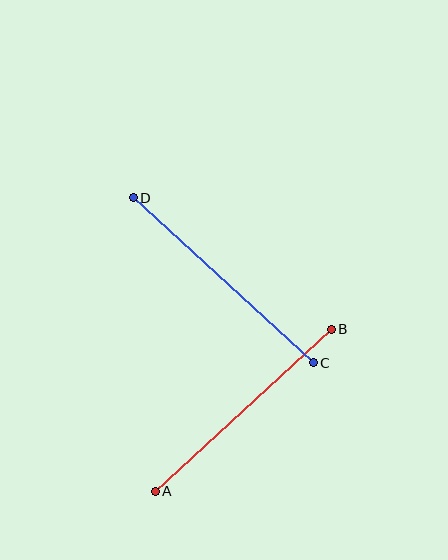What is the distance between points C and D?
The distance is approximately 244 pixels.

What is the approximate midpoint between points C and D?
The midpoint is at approximately (223, 280) pixels.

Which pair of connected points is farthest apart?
Points C and D are farthest apart.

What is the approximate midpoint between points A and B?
The midpoint is at approximately (243, 410) pixels.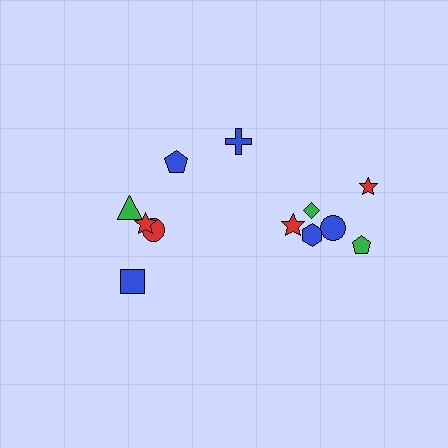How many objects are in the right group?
There are 7 objects.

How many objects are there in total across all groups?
There are 12 objects.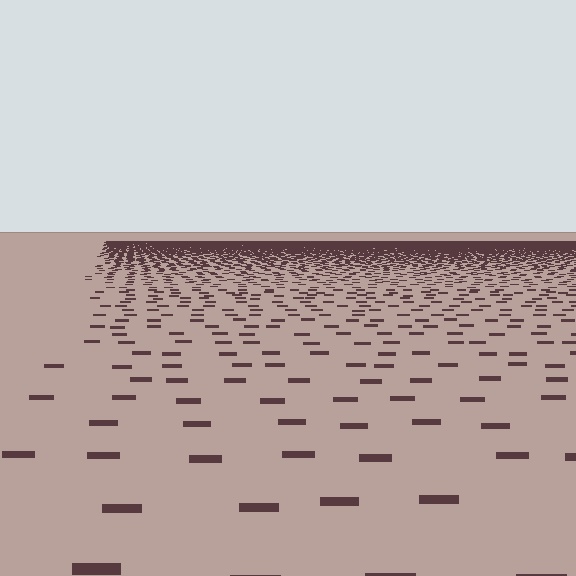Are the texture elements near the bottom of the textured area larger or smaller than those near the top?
Larger. Near the bottom, elements are closer to the viewer and appear at a bigger on-screen size.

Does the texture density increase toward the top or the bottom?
Density increases toward the top.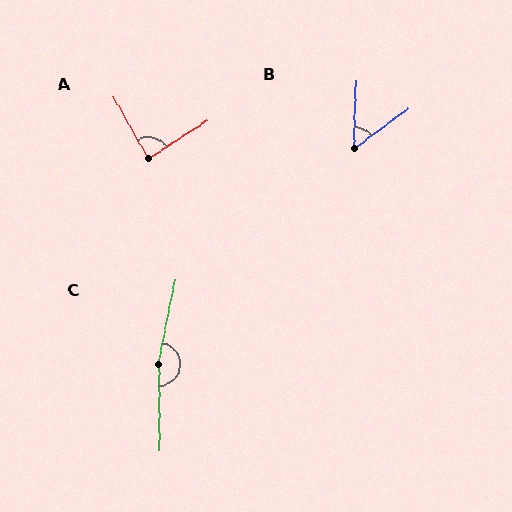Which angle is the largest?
C, at approximately 168 degrees.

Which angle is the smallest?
B, at approximately 52 degrees.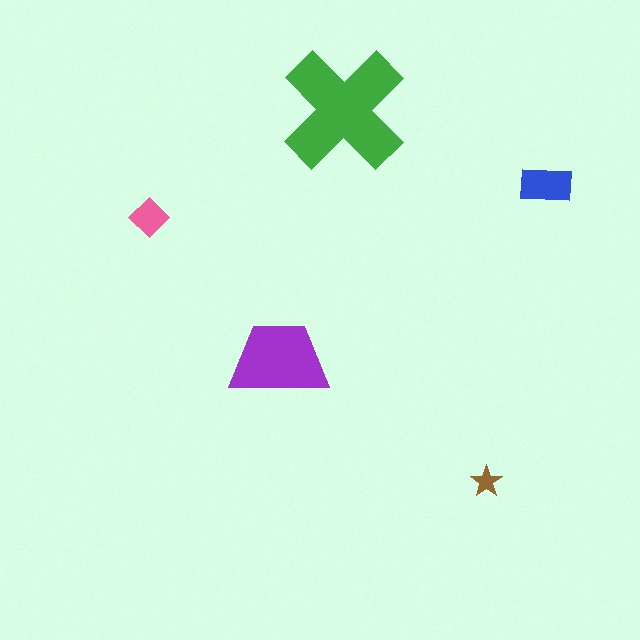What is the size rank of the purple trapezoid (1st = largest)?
2nd.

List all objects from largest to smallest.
The green cross, the purple trapezoid, the blue rectangle, the pink diamond, the brown star.